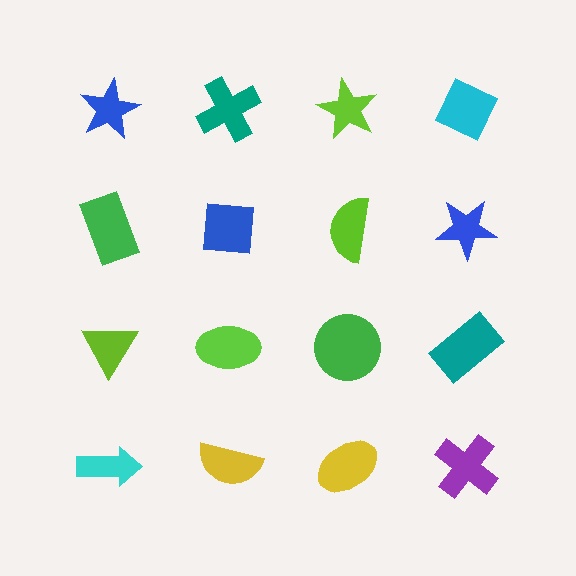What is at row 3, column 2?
A lime ellipse.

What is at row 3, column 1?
A lime triangle.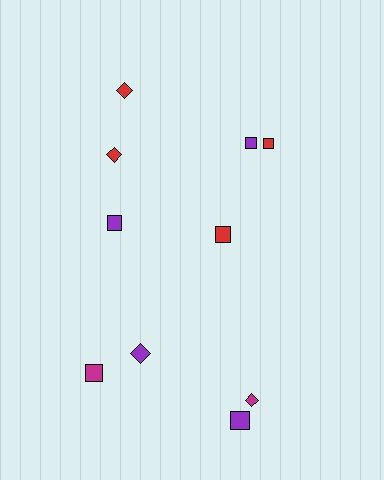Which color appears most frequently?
Purple, with 4 objects.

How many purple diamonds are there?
There is 1 purple diamond.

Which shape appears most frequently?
Square, with 6 objects.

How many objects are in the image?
There are 10 objects.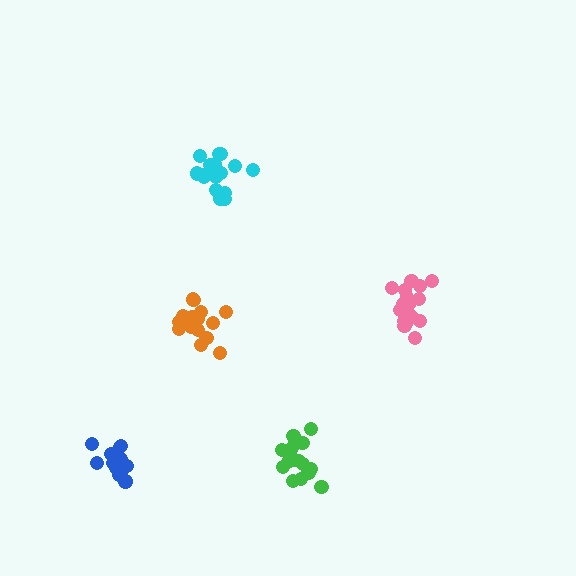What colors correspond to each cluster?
The clusters are colored: green, pink, orange, cyan, blue.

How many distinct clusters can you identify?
There are 5 distinct clusters.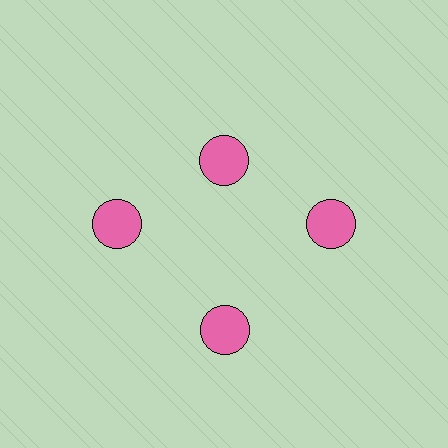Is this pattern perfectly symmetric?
No. The 4 pink circles are arranged in a ring, but one element near the 12 o'clock position is pulled inward toward the center, breaking the 4-fold rotational symmetry.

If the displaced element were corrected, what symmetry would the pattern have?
It would have 4-fold rotational symmetry — the pattern would map onto itself every 90 degrees.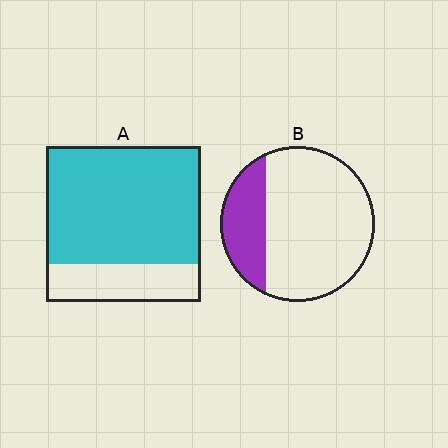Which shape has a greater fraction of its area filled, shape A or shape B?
Shape A.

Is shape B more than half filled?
No.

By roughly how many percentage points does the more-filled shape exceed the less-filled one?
By roughly 50 percentage points (A over B).